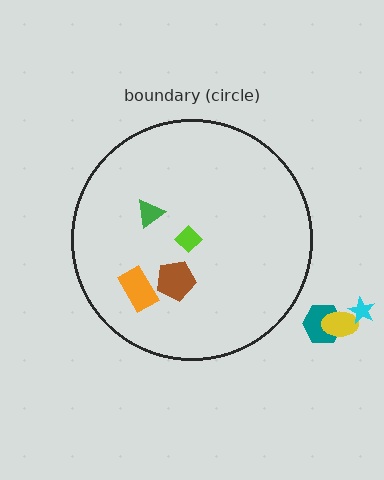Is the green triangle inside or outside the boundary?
Inside.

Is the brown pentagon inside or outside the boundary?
Inside.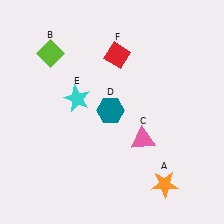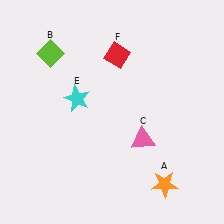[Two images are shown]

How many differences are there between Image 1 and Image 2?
There is 1 difference between the two images.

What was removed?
The teal hexagon (D) was removed in Image 2.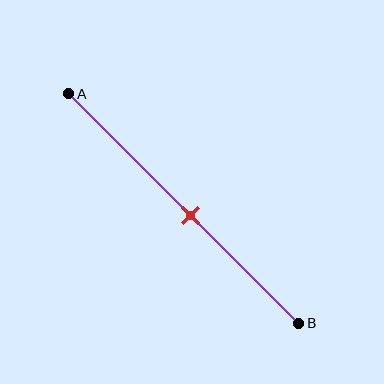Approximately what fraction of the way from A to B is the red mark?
The red mark is approximately 55% of the way from A to B.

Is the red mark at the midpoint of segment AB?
No, the mark is at about 55% from A, not at the 50% midpoint.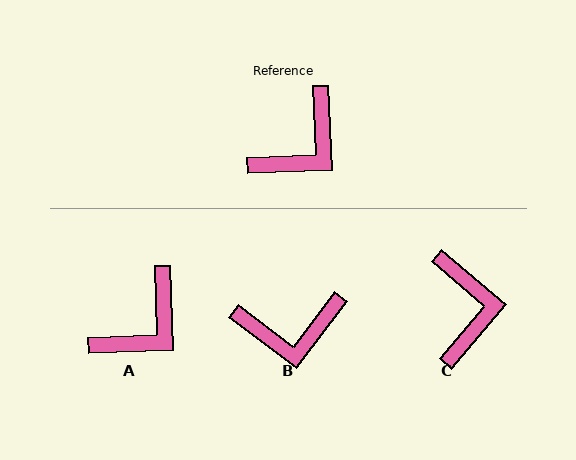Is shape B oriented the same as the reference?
No, it is off by about 40 degrees.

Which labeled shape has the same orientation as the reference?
A.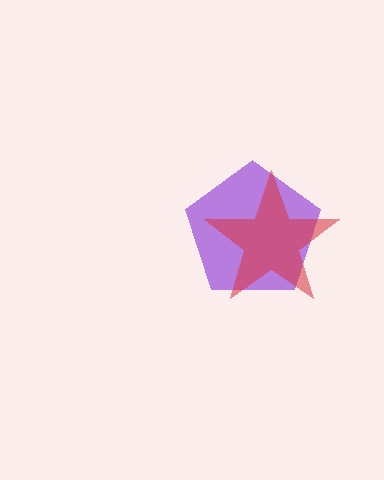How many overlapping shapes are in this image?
There are 2 overlapping shapes in the image.